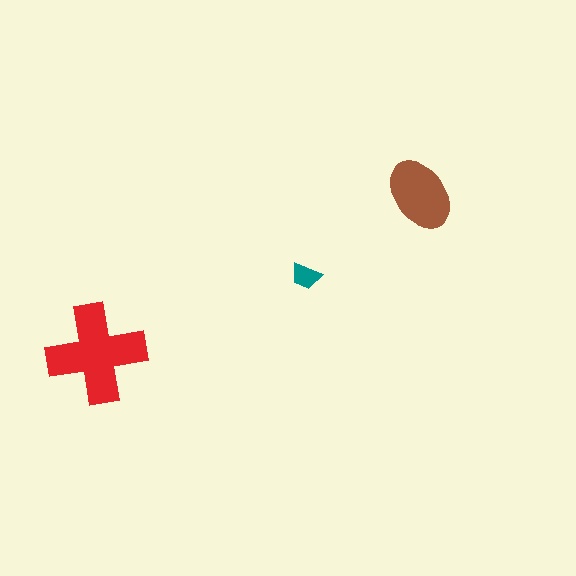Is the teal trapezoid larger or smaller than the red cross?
Smaller.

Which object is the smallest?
The teal trapezoid.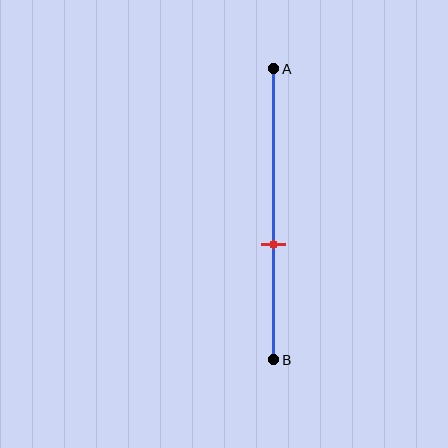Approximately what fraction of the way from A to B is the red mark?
The red mark is approximately 60% of the way from A to B.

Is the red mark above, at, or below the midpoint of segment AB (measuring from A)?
The red mark is below the midpoint of segment AB.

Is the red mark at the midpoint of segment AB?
No, the mark is at about 60% from A, not at the 50% midpoint.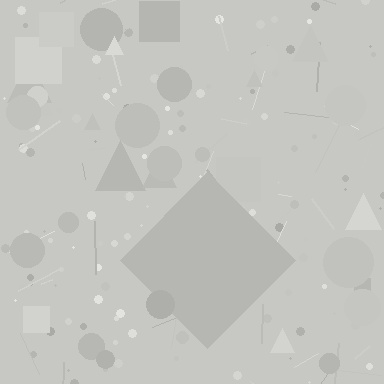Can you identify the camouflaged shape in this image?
The camouflaged shape is a diamond.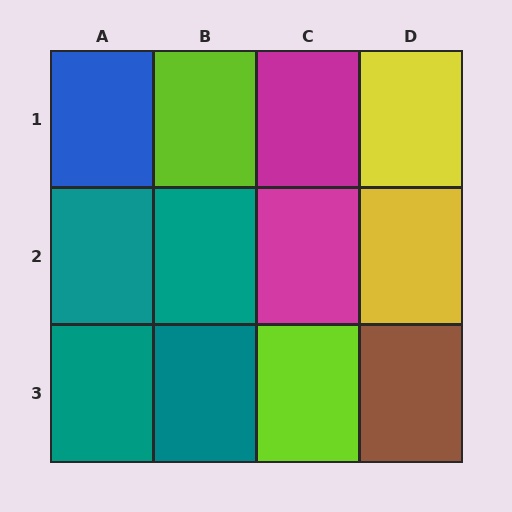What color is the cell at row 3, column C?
Lime.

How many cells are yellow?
2 cells are yellow.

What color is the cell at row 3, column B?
Teal.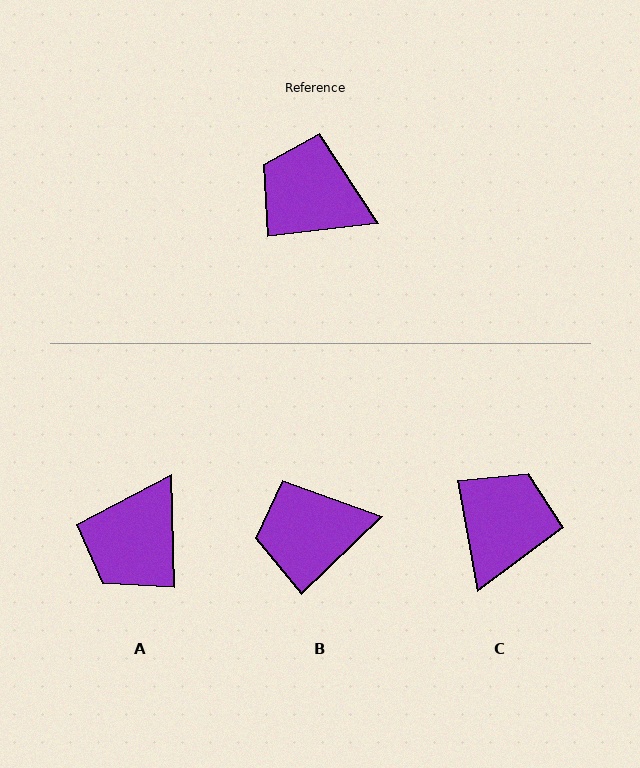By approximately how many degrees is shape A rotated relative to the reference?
Approximately 84 degrees counter-clockwise.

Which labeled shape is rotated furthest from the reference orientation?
C, about 87 degrees away.